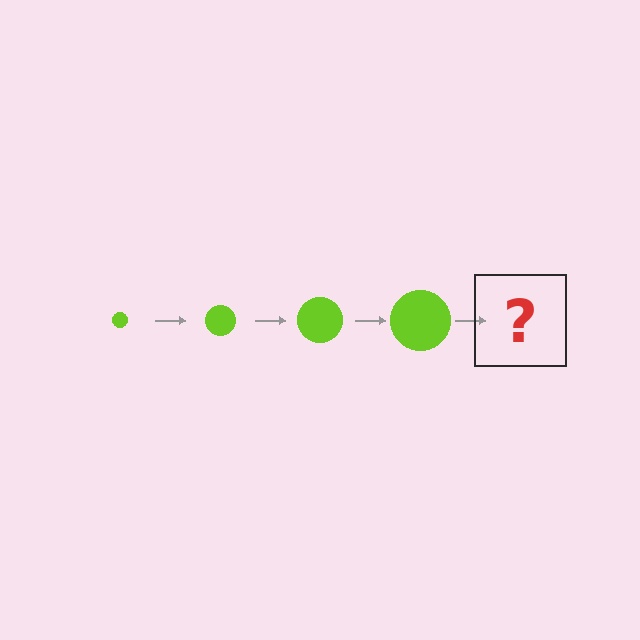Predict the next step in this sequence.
The next step is a lime circle, larger than the previous one.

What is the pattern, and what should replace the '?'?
The pattern is that the circle gets progressively larger each step. The '?' should be a lime circle, larger than the previous one.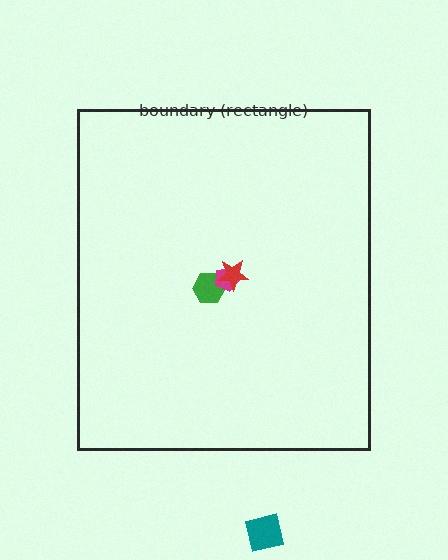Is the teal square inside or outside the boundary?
Outside.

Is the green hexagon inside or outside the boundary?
Inside.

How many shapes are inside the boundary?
3 inside, 1 outside.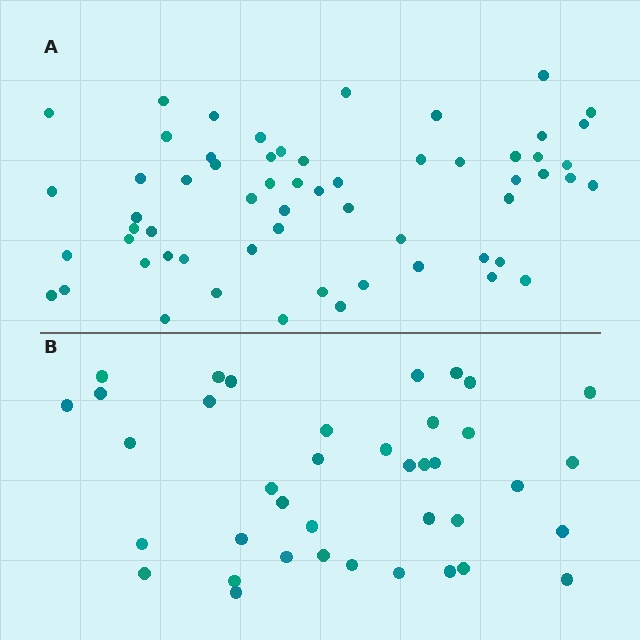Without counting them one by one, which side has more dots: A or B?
Region A (the top region) has more dots.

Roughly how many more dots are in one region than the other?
Region A has approximately 20 more dots than region B.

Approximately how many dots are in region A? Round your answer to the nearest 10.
About 60 dots.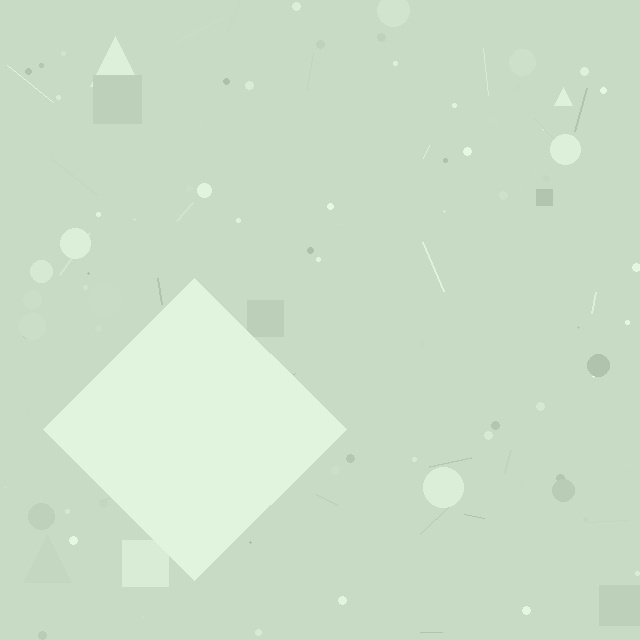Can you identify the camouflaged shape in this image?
The camouflaged shape is a diamond.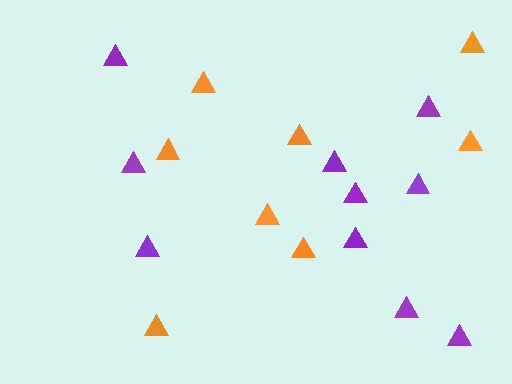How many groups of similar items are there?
There are 2 groups: one group of orange triangles (8) and one group of purple triangles (10).